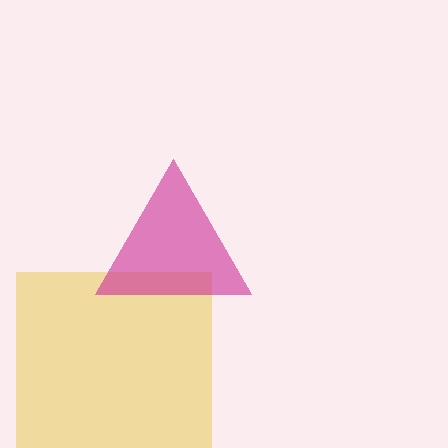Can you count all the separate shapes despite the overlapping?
Yes, there are 2 separate shapes.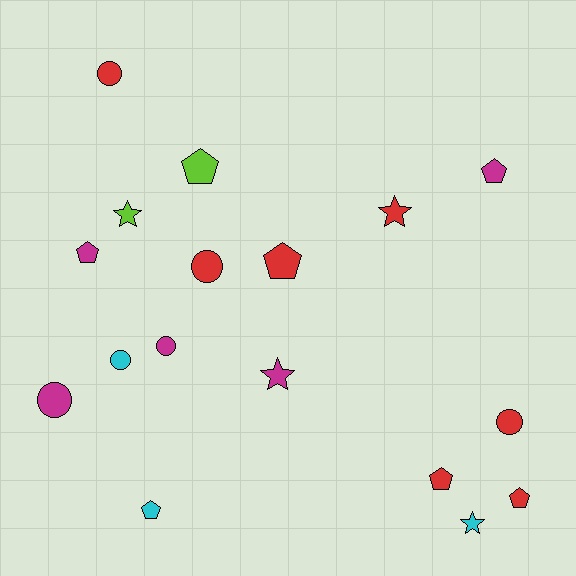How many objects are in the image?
There are 17 objects.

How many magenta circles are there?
There are 2 magenta circles.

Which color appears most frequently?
Red, with 7 objects.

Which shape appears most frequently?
Pentagon, with 7 objects.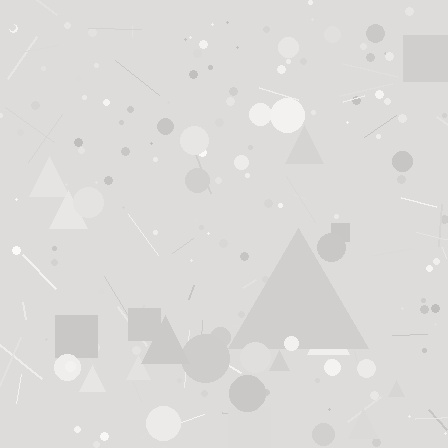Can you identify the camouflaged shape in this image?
The camouflaged shape is a triangle.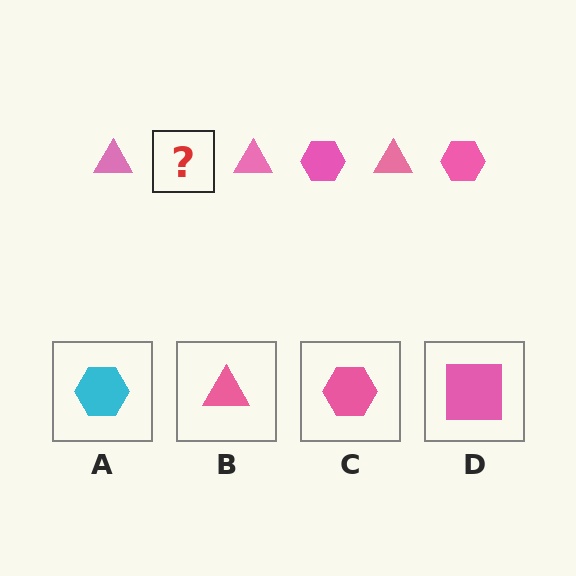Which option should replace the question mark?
Option C.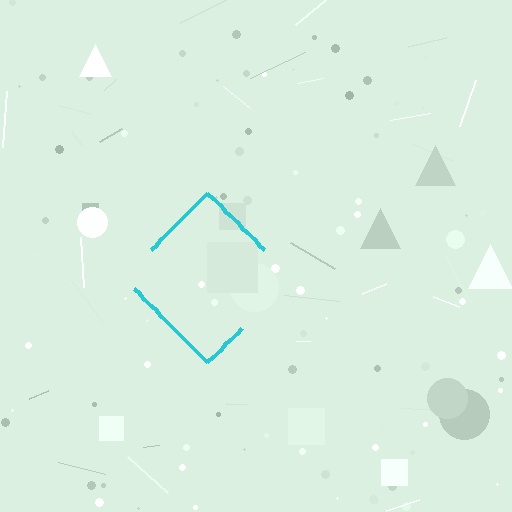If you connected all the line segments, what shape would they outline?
They would outline a diamond.